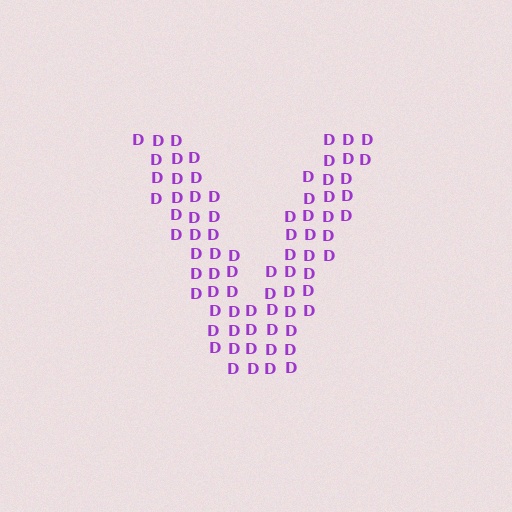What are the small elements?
The small elements are letter D's.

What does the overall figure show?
The overall figure shows the letter V.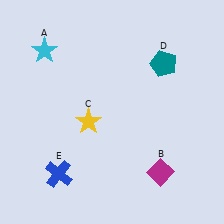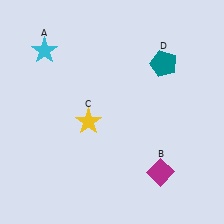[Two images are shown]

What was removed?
The blue cross (E) was removed in Image 2.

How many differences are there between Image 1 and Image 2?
There is 1 difference between the two images.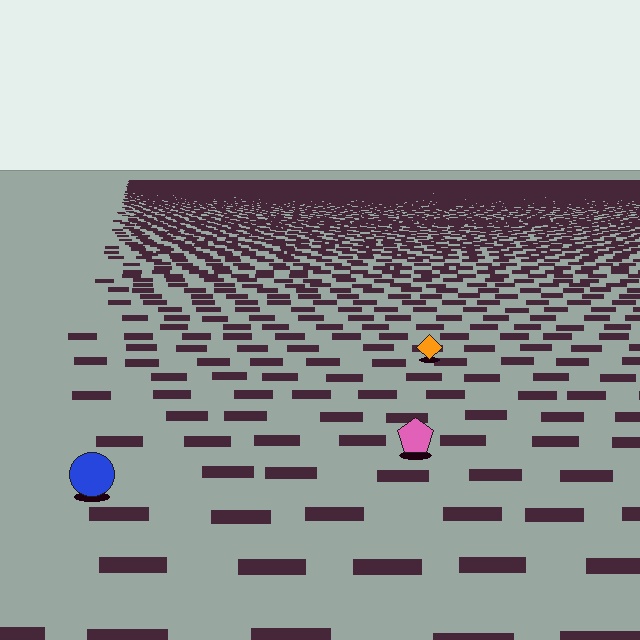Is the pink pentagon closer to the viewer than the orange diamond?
Yes. The pink pentagon is closer — you can tell from the texture gradient: the ground texture is coarser near it.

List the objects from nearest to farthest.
From nearest to farthest: the blue circle, the pink pentagon, the orange diamond.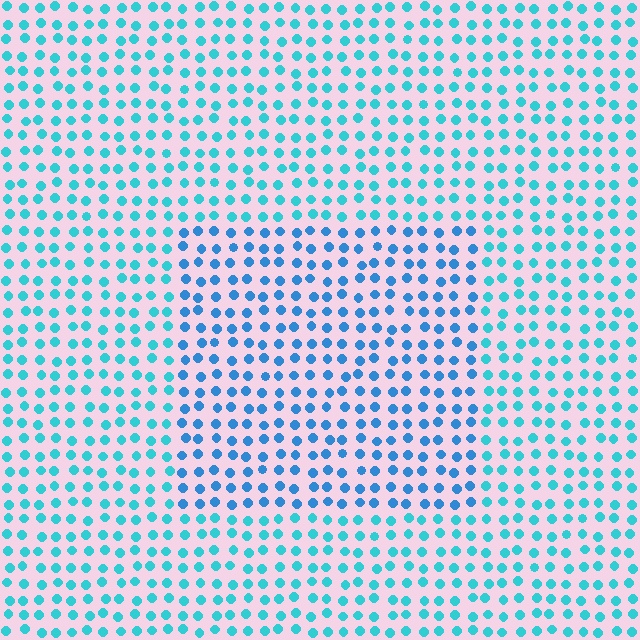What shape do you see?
I see a rectangle.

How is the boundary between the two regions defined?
The boundary is defined purely by a slight shift in hue (about 24 degrees). Spacing, size, and orientation are identical on both sides.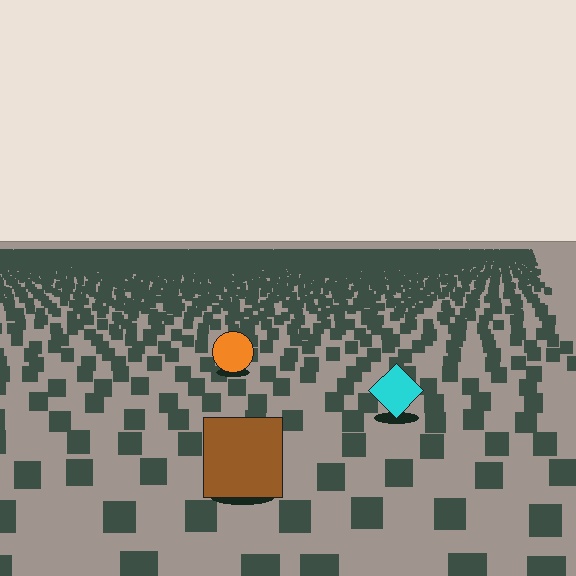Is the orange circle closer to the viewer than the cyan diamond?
No. The cyan diamond is closer — you can tell from the texture gradient: the ground texture is coarser near it.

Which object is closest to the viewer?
The brown square is closest. The texture marks near it are larger and more spread out.